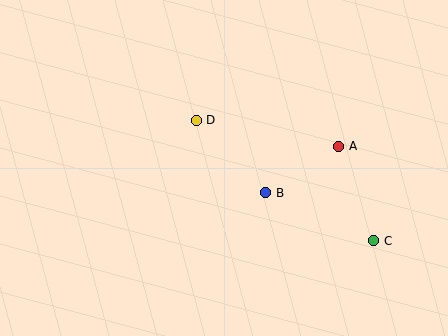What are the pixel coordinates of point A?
Point A is at (339, 146).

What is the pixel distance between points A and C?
The distance between A and C is 101 pixels.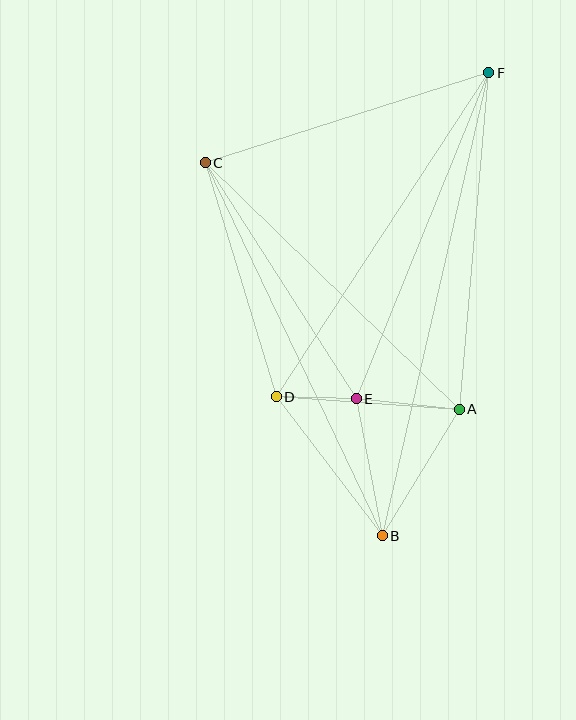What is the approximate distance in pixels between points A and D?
The distance between A and D is approximately 183 pixels.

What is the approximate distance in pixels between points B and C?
The distance between B and C is approximately 413 pixels.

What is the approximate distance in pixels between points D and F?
The distance between D and F is approximately 388 pixels.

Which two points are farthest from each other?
Points B and F are farthest from each other.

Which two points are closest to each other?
Points D and E are closest to each other.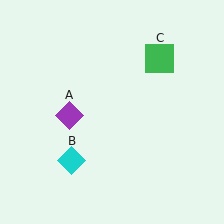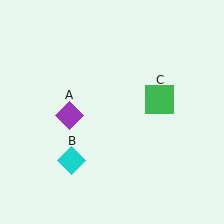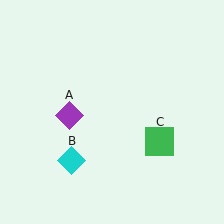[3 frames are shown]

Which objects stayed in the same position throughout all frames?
Purple diamond (object A) and cyan diamond (object B) remained stationary.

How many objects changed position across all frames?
1 object changed position: green square (object C).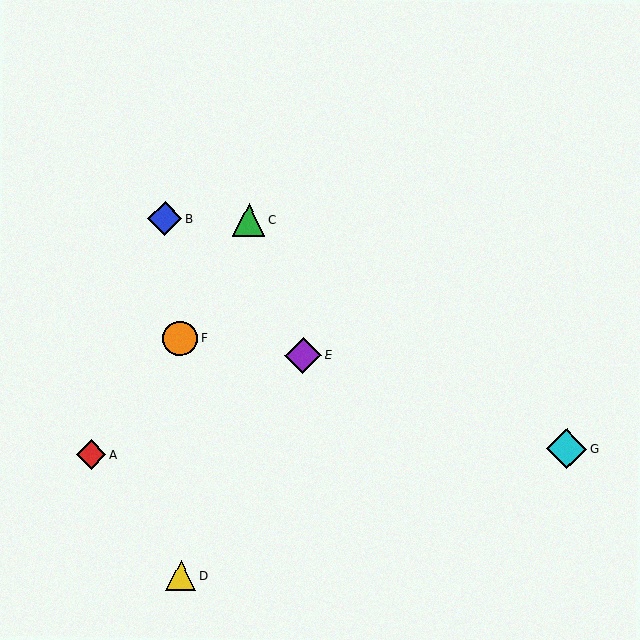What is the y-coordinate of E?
Object E is at y≈355.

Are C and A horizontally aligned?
No, C is at y≈220 and A is at y≈455.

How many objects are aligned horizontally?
2 objects (B, C) are aligned horizontally.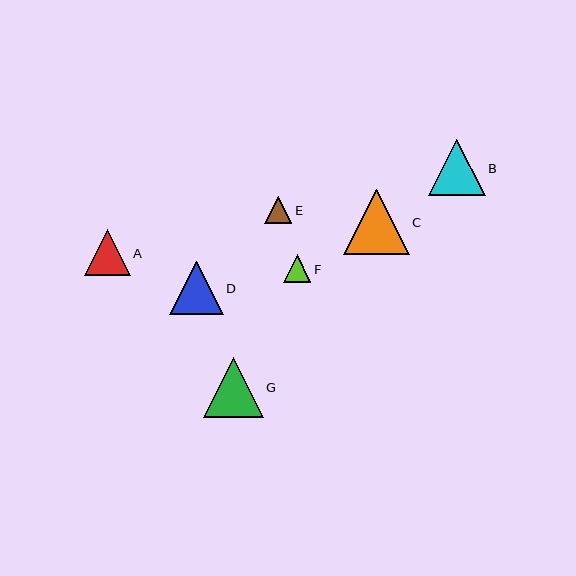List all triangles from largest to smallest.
From largest to smallest: C, G, B, D, A, F, E.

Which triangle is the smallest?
Triangle E is the smallest with a size of approximately 27 pixels.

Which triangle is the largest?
Triangle C is the largest with a size of approximately 66 pixels.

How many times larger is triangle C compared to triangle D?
Triangle C is approximately 1.2 times the size of triangle D.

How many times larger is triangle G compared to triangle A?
Triangle G is approximately 1.3 times the size of triangle A.